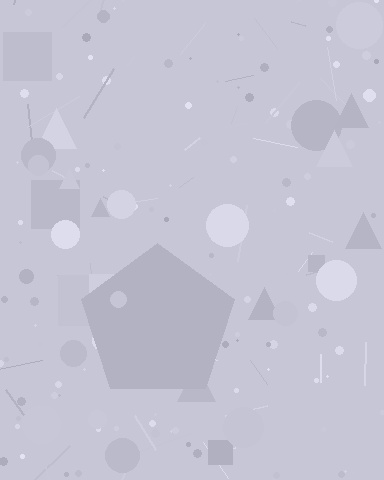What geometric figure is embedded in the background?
A pentagon is embedded in the background.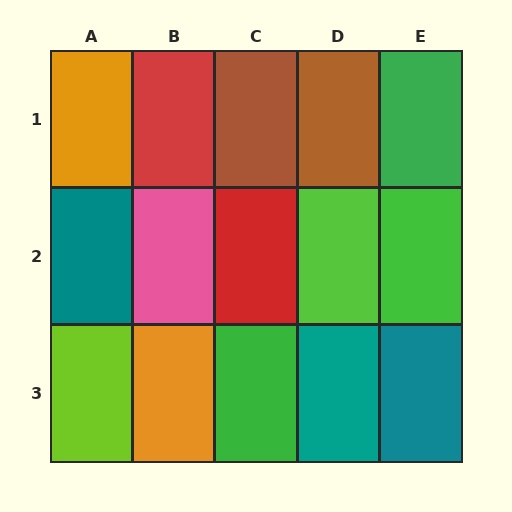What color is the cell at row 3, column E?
Teal.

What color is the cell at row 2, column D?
Lime.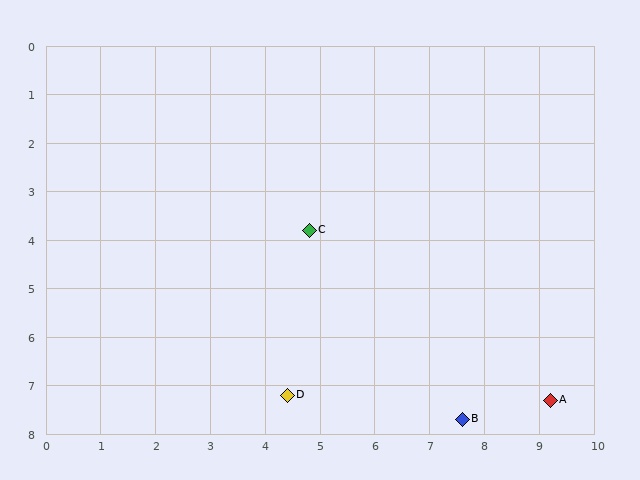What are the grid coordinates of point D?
Point D is at approximately (4.4, 7.2).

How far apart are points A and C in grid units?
Points A and C are about 5.6 grid units apart.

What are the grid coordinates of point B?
Point B is at approximately (7.6, 7.7).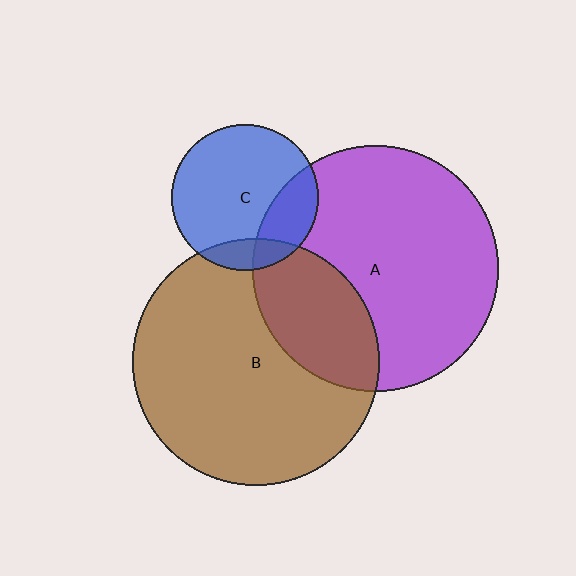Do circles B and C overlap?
Yes.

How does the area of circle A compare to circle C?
Approximately 2.8 times.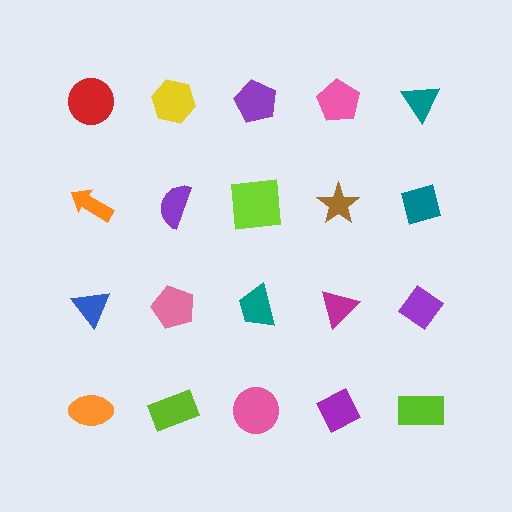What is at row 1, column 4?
A pink pentagon.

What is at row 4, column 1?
An orange ellipse.